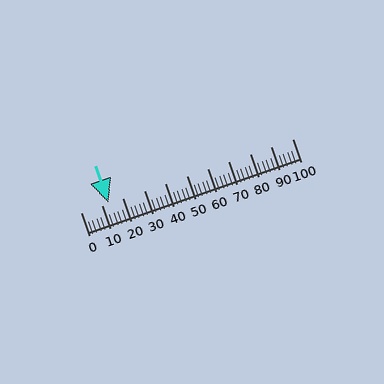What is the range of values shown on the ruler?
The ruler shows values from 0 to 100.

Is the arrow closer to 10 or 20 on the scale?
The arrow is closer to 10.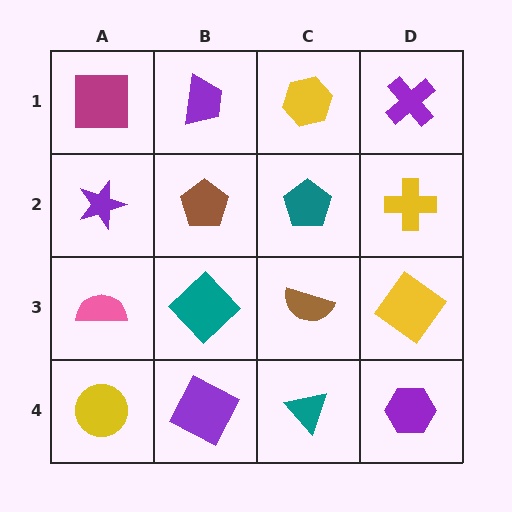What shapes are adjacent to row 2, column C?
A yellow hexagon (row 1, column C), a brown semicircle (row 3, column C), a brown pentagon (row 2, column B), a yellow cross (row 2, column D).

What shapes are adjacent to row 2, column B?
A purple trapezoid (row 1, column B), a teal diamond (row 3, column B), a purple star (row 2, column A), a teal pentagon (row 2, column C).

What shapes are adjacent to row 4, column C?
A brown semicircle (row 3, column C), a purple square (row 4, column B), a purple hexagon (row 4, column D).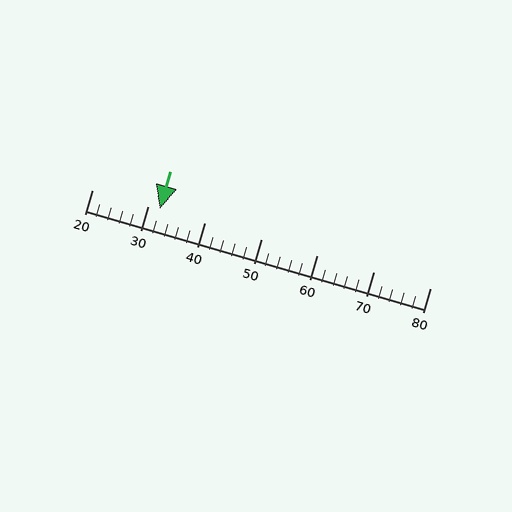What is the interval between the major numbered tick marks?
The major tick marks are spaced 10 units apart.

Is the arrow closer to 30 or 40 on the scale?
The arrow is closer to 30.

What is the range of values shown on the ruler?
The ruler shows values from 20 to 80.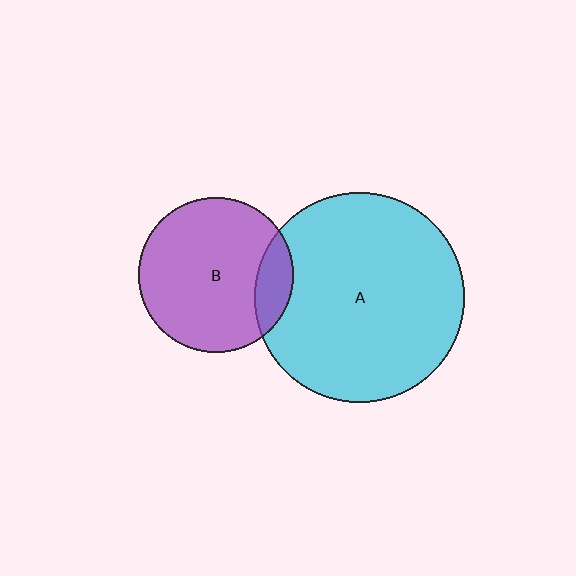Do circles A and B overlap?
Yes.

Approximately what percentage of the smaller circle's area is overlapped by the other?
Approximately 15%.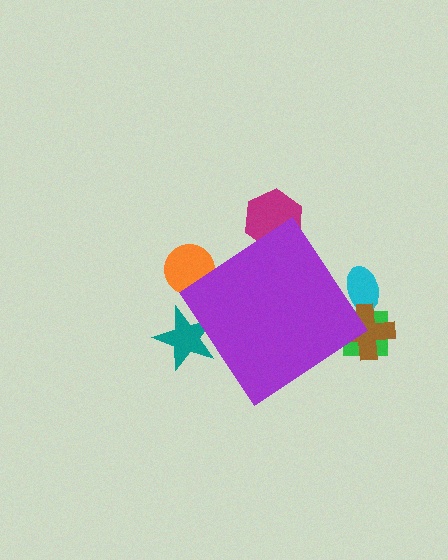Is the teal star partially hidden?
Yes, the teal star is partially hidden behind the purple diamond.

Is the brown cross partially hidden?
Yes, the brown cross is partially hidden behind the purple diamond.